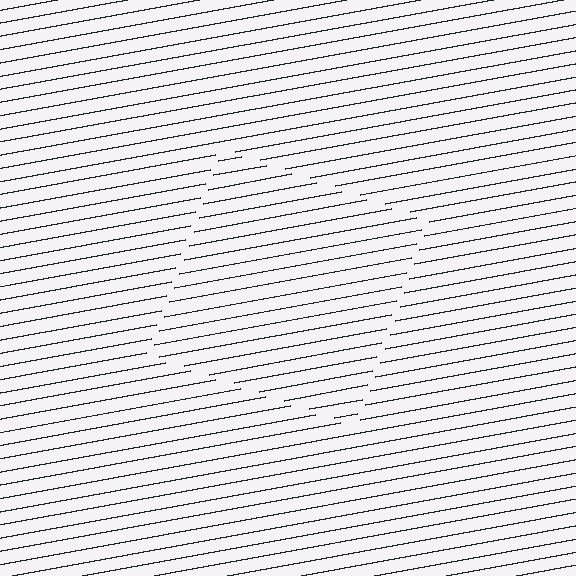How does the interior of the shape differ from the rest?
The interior of the shape contains the same grating, shifted by half a period — the contour is defined by the phase discontinuity where line-ends from the inner and outer gratings abut.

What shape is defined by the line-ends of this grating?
An illusory square. The interior of the shape contains the same grating, shifted by half a period — the contour is defined by the phase discontinuity where line-ends from the inner and outer gratings abut.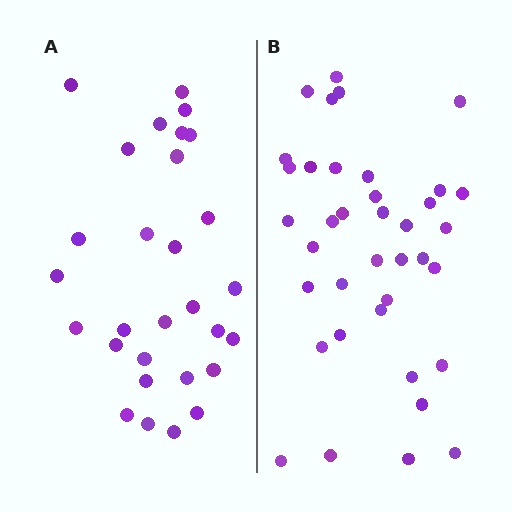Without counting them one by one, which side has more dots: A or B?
Region B (the right region) has more dots.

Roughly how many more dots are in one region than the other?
Region B has roughly 8 or so more dots than region A.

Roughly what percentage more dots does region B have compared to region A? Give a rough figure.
About 30% more.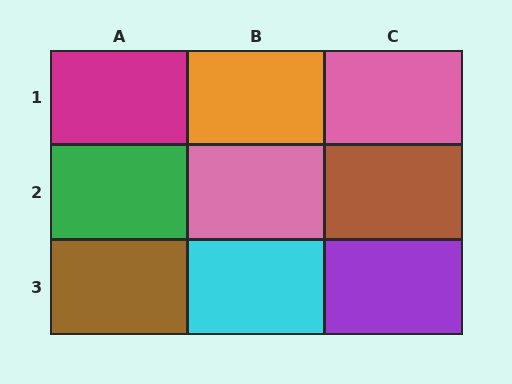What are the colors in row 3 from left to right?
Brown, cyan, purple.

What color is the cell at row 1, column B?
Orange.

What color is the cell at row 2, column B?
Pink.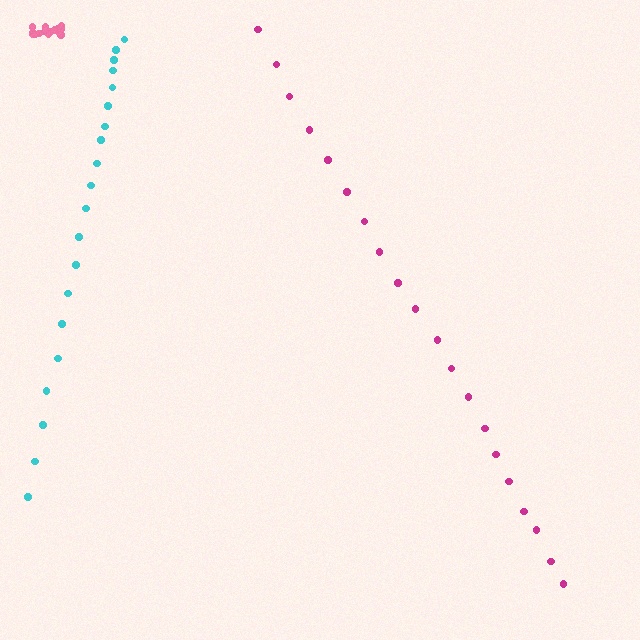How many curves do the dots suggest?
There are 3 distinct paths.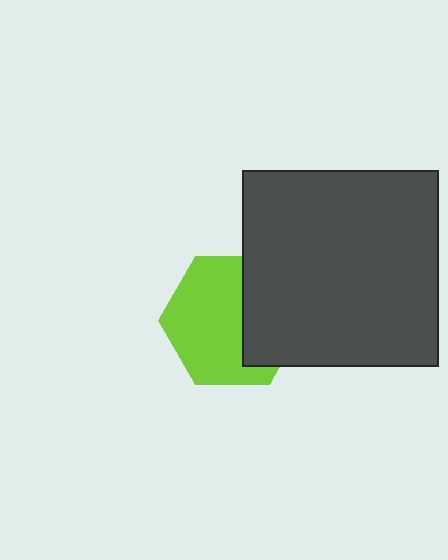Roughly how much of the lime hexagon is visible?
About half of it is visible (roughly 62%).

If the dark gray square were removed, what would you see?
You would see the complete lime hexagon.